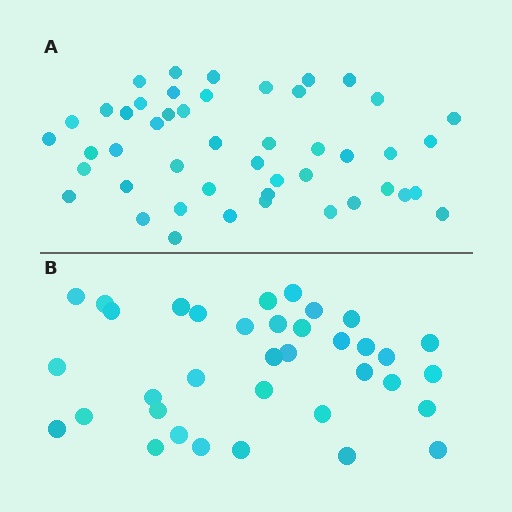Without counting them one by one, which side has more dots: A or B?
Region A (the top region) has more dots.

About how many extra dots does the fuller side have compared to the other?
Region A has roughly 12 or so more dots than region B.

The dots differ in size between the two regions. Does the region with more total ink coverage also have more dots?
No. Region B has more total ink coverage because its dots are larger, but region A actually contains more individual dots. Total area can be misleading — the number of items is what matters here.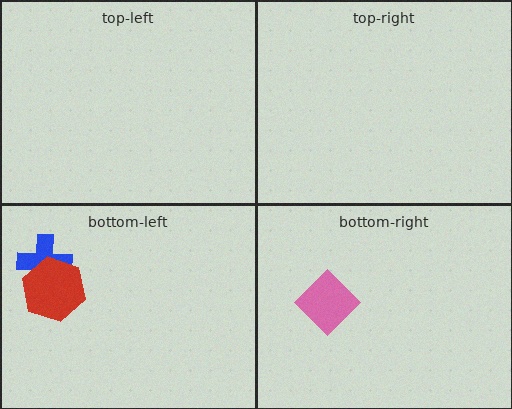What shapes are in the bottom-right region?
The pink diamond.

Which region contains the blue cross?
The bottom-left region.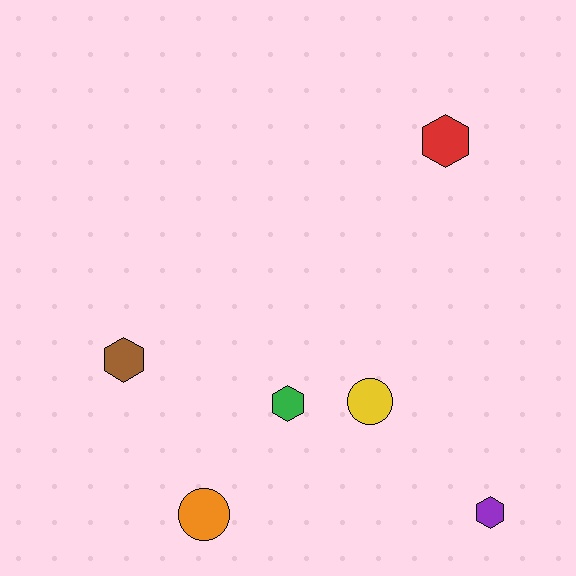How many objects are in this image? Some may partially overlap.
There are 6 objects.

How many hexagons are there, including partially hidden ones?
There are 4 hexagons.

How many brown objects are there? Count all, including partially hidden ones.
There is 1 brown object.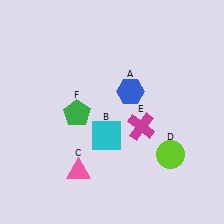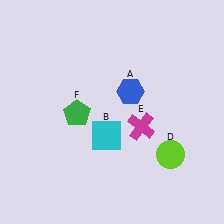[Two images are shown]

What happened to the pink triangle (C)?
The pink triangle (C) was removed in Image 2. It was in the bottom-left area of Image 1.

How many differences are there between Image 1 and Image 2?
There is 1 difference between the two images.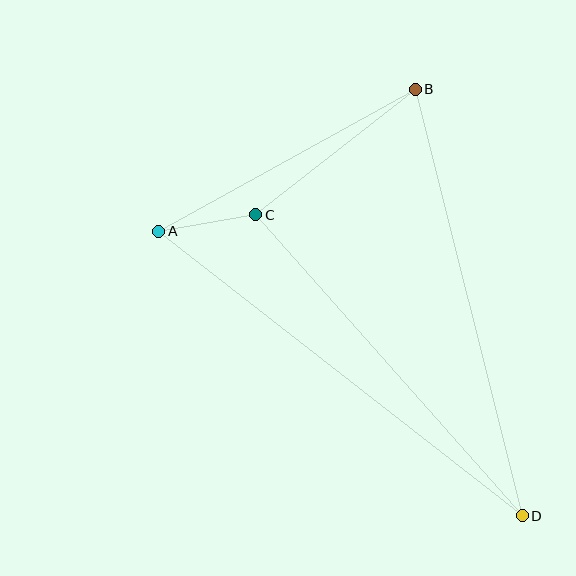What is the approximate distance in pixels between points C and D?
The distance between C and D is approximately 402 pixels.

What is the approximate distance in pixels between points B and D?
The distance between B and D is approximately 440 pixels.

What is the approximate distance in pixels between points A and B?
The distance between A and B is approximately 293 pixels.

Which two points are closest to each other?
Points A and C are closest to each other.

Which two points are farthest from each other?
Points A and D are farthest from each other.